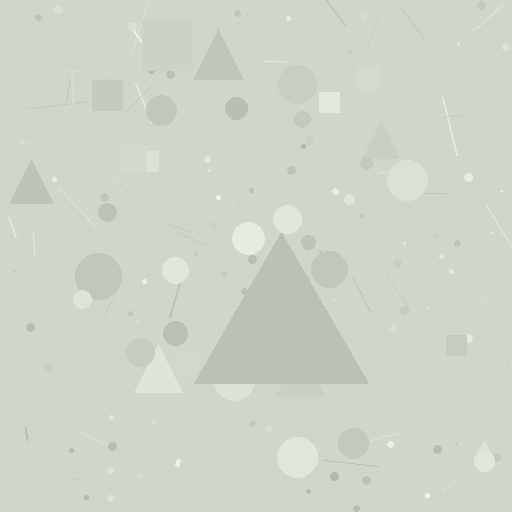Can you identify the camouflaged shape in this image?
The camouflaged shape is a triangle.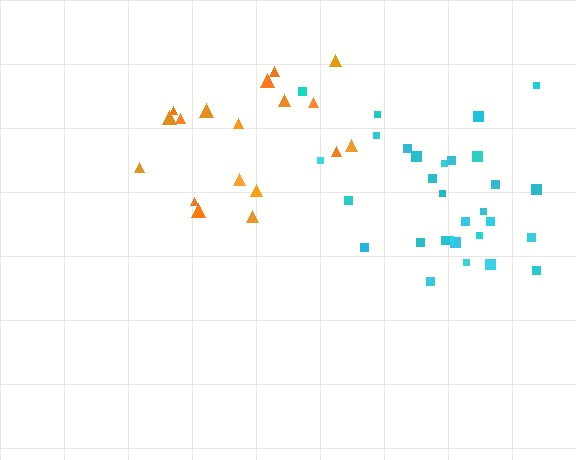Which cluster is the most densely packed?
Cyan.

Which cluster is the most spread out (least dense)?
Orange.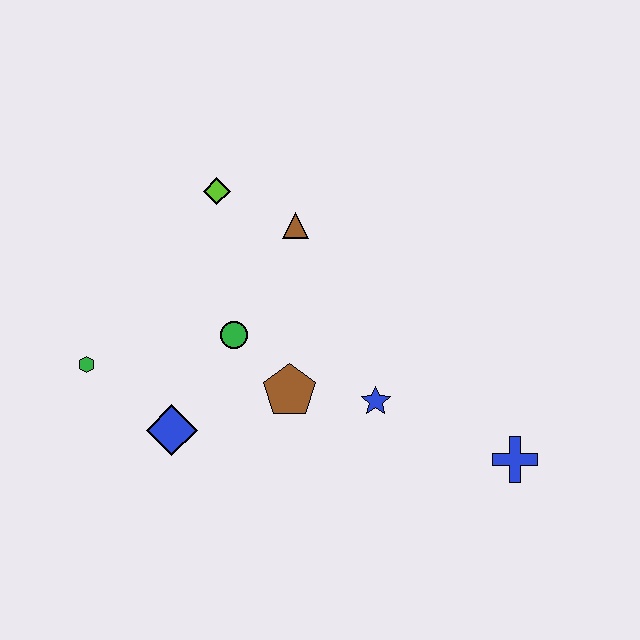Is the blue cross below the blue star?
Yes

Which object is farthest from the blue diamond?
The blue cross is farthest from the blue diamond.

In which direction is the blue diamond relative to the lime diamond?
The blue diamond is below the lime diamond.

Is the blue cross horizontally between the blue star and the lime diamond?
No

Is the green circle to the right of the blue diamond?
Yes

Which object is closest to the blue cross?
The blue star is closest to the blue cross.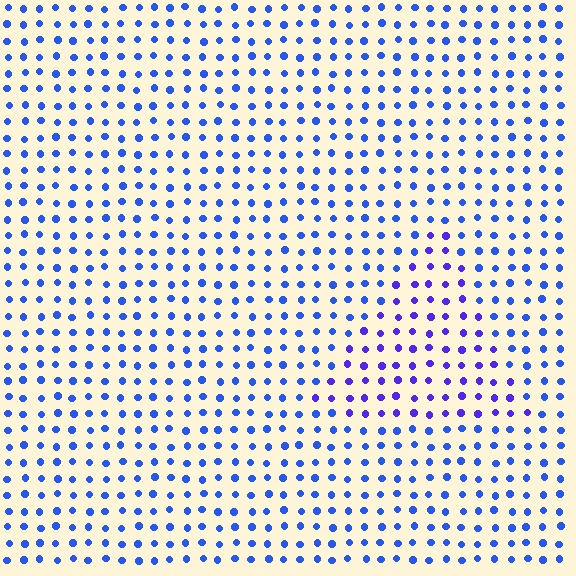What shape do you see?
I see a triangle.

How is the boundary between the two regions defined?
The boundary is defined purely by a slight shift in hue (about 28 degrees). Spacing, size, and orientation are identical on both sides.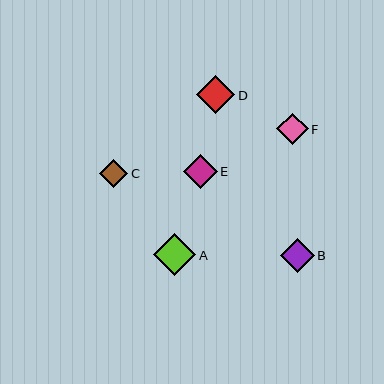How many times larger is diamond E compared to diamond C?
Diamond E is approximately 1.2 times the size of diamond C.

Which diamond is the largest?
Diamond A is the largest with a size of approximately 42 pixels.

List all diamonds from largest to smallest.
From largest to smallest: A, D, E, B, F, C.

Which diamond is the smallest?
Diamond C is the smallest with a size of approximately 28 pixels.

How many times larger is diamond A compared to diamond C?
Diamond A is approximately 1.5 times the size of diamond C.